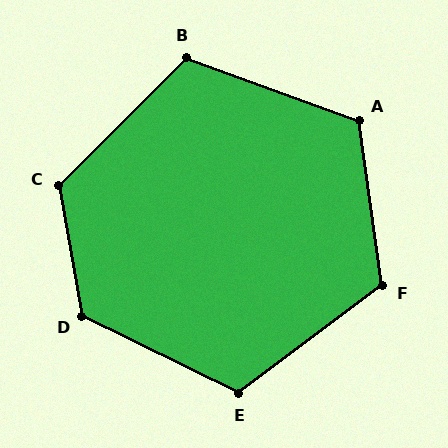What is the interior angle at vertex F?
Approximately 119 degrees (obtuse).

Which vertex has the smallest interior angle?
B, at approximately 115 degrees.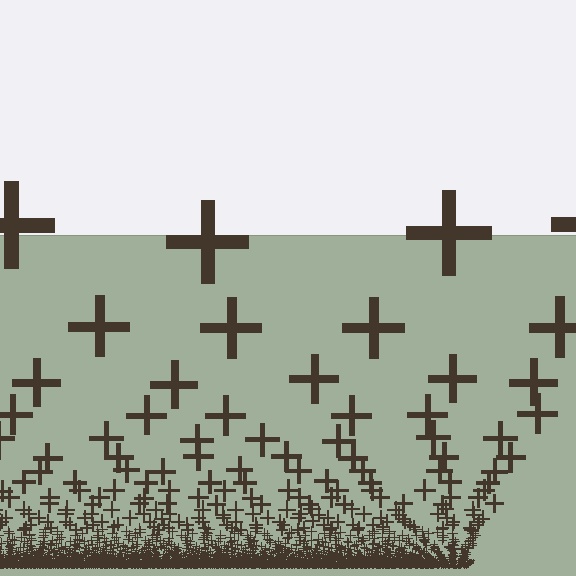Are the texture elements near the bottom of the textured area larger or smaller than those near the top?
Smaller. The gradient is inverted — elements near the bottom are smaller and denser.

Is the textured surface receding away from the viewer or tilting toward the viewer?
The surface appears to tilt toward the viewer. Texture elements get larger and sparser toward the top.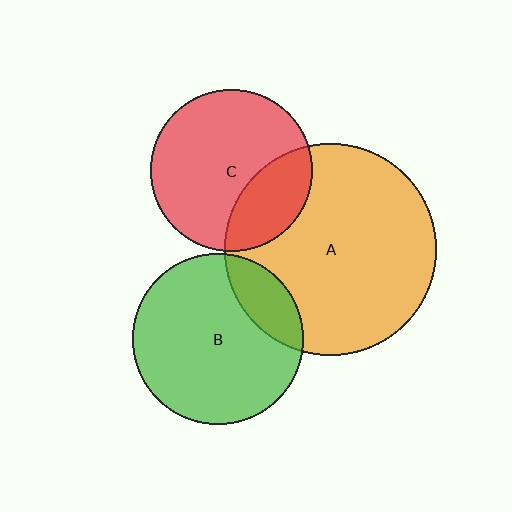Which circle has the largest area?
Circle A (orange).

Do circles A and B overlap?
Yes.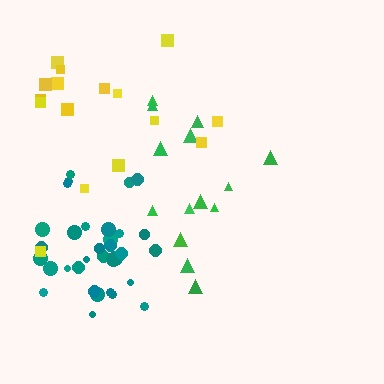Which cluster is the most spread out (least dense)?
Yellow.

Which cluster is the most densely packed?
Teal.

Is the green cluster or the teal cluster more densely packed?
Teal.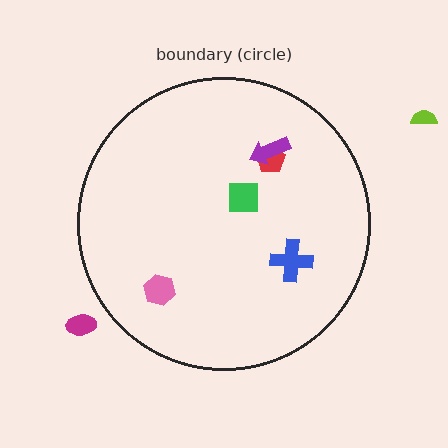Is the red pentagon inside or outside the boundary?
Inside.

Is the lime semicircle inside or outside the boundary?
Outside.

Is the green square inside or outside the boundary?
Inside.